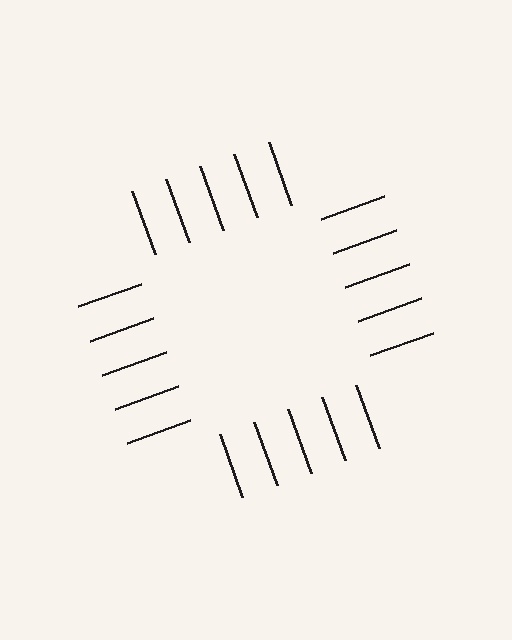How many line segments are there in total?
20 — 5 along each of the 4 edges.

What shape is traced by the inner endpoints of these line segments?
An illusory square — the line segments terminate on its edges but no continuous stroke is drawn.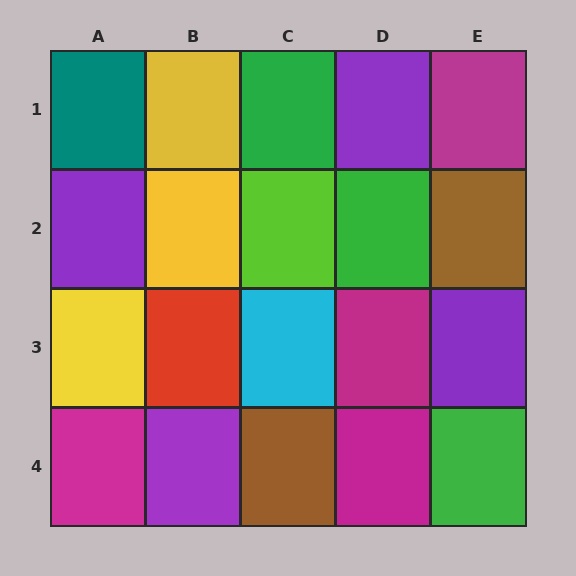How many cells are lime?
1 cell is lime.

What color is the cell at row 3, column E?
Purple.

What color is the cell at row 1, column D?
Purple.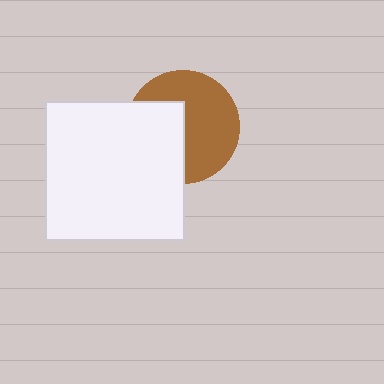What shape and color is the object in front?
The object in front is a white square.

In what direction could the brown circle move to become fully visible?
The brown circle could move right. That would shift it out from behind the white square entirely.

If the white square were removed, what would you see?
You would see the complete brown circle.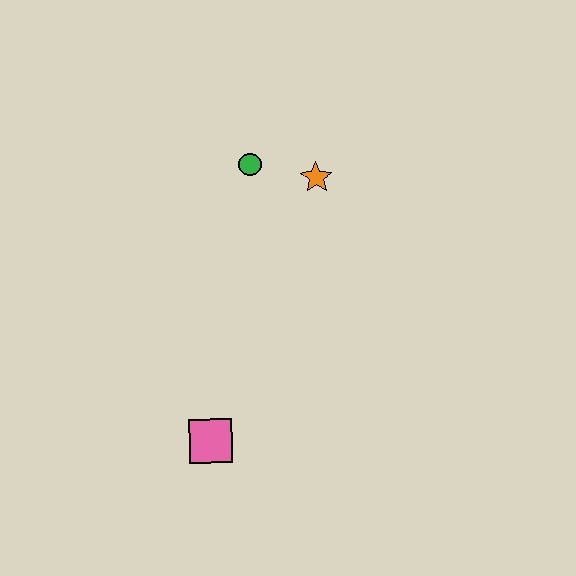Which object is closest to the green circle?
The orange star is closest to the green circle.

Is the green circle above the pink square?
Yes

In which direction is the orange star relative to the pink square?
The orange star is above the pink square.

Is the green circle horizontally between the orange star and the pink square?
Yes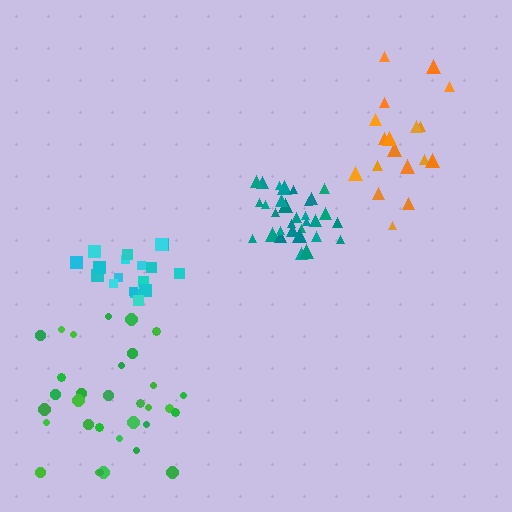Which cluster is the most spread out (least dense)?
Green.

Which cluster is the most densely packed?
Teal.